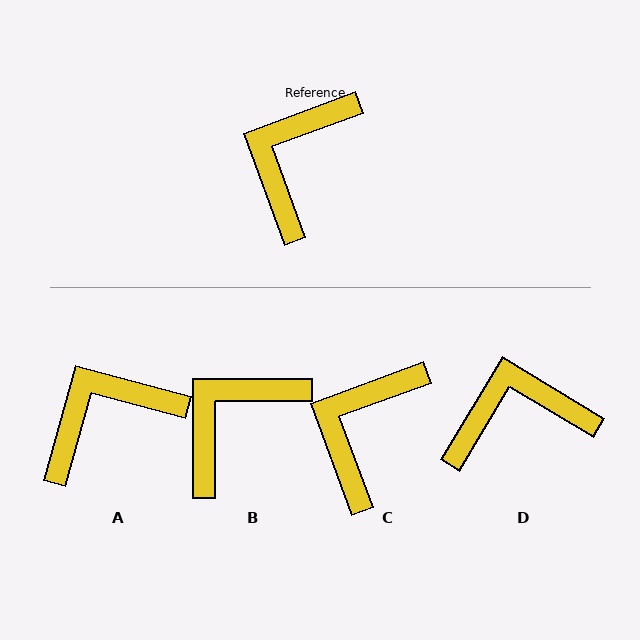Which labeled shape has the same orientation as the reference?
C.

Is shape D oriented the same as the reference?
No, it is off by about 51 degrees.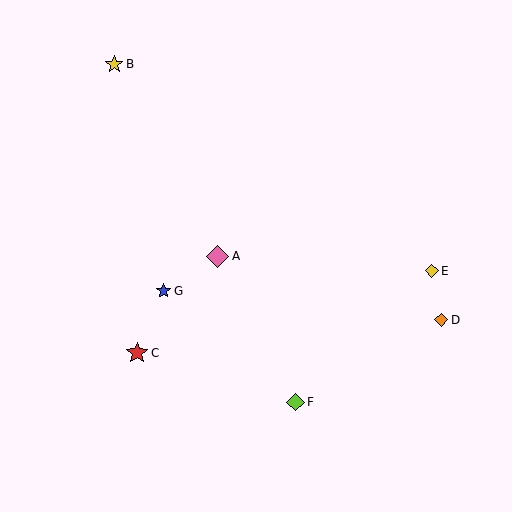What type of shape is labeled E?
Shape E is a yellow diamond.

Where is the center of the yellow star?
The center of the yellow star is at (114, 64).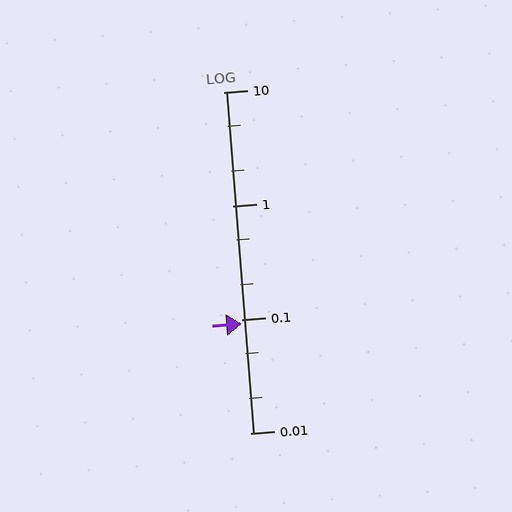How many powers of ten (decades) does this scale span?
The scale spans 3 decades, from 0.01 to 10.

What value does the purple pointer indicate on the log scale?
The pointer indicates approximately 0.091.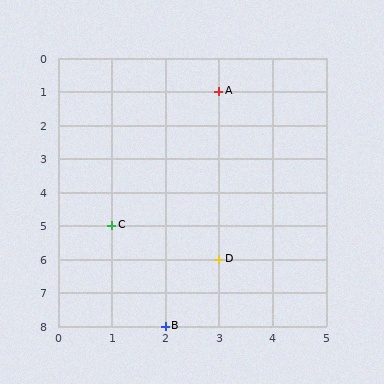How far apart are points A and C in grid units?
Points A and C are 2 columns and 4 rows apart (about 4.5 grid units diagonally).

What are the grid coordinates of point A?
Point A is at grid coordinates (3, 1).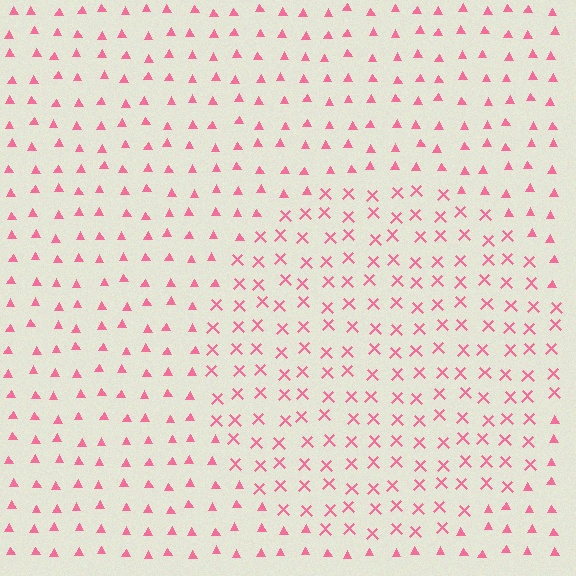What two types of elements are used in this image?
The image uses X marks inside the circle region and triangles outside it.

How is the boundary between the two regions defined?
The boundary is defined by a change in element shape: X marks inside vs. triangles outside. All elements share the same color and spacing.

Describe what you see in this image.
The image is filled with small pink elements arranged in a uniform grid. A circle-shaped region contains X marks, while the surrounding area contains triangles. The boundary is defined purely by the change in element shape.